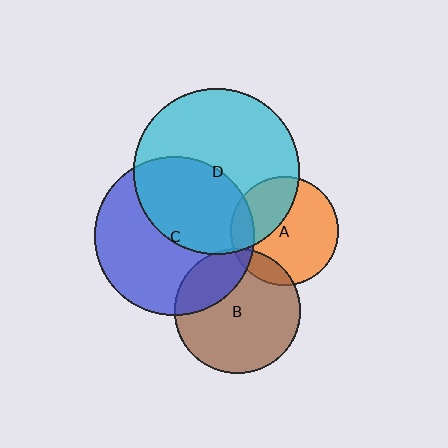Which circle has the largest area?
Circle D (cyan).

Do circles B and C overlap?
Yes.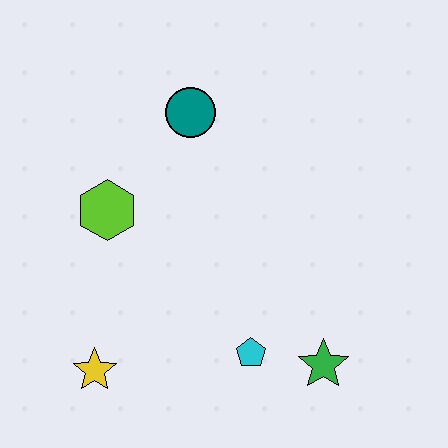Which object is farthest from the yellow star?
The teal circle is farthest from the yellow star.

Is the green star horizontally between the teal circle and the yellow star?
No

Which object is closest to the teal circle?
The lime hexagon is closest to the teal circle.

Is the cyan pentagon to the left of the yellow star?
No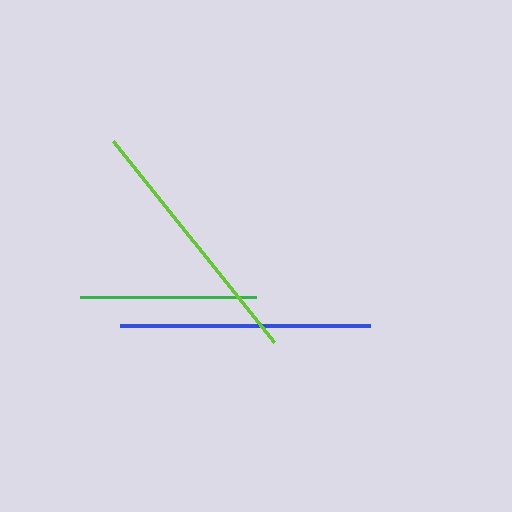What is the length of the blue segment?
The blue segment is approximately 250 pixels long.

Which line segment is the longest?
The lime line is the longest at approximately 257 pixels.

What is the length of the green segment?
The green segment is approximately 176 pixels long.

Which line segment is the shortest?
The green line is the shortest at approximately 176 pixels.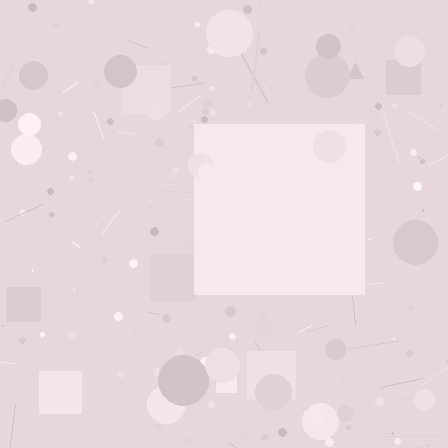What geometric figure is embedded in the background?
A square is embedded in the background.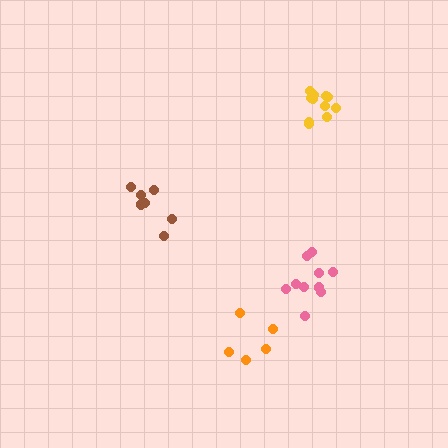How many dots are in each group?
Group 1: 7 dots, Group 2: 5 dots, Group 3: 11 dots, Group 4: 10 dots (33 total).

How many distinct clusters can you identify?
There are 4 distinct clusters.